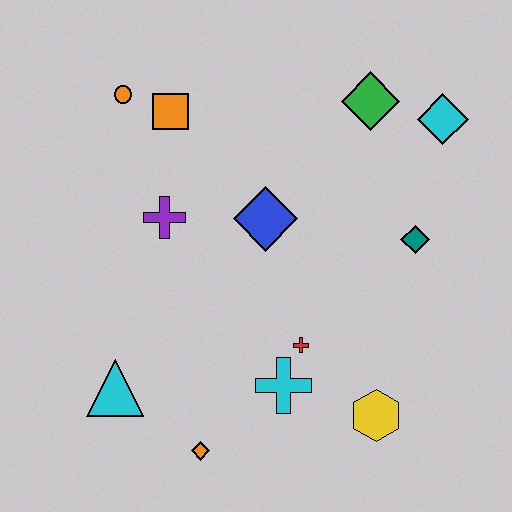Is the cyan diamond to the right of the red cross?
Yes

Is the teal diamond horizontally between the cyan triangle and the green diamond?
No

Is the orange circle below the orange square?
No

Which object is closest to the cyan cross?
The red cross is closest to the cyan cross.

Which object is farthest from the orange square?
The yellow hexagon is farthest from the orange square.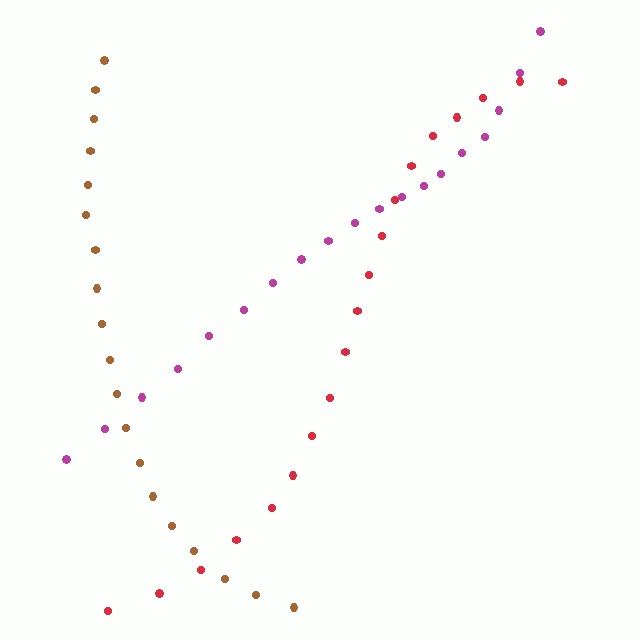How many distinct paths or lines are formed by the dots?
There are 3 distinct paths.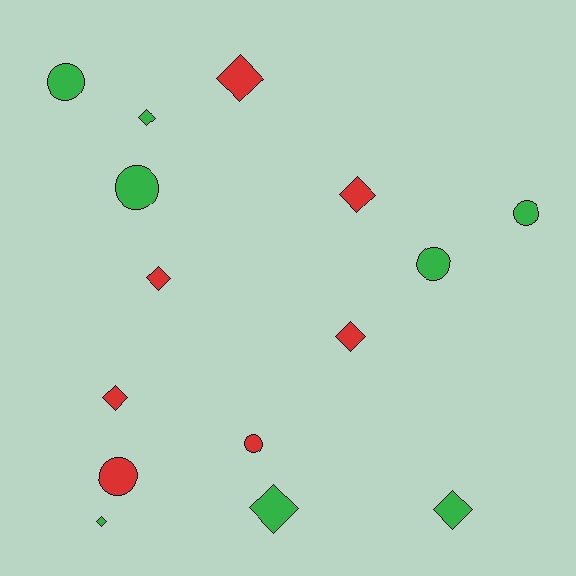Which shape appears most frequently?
Diamond, with 9 objects.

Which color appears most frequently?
Green, with 8 objects.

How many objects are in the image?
There are 15 objects.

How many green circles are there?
There are 4 green circles.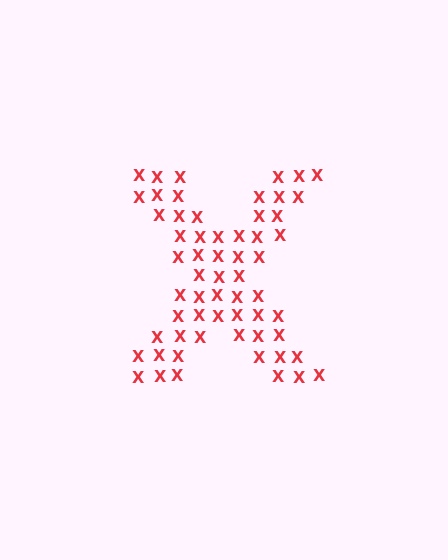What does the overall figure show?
The overall figure shows the letter X.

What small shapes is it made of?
It is made of small letter X's.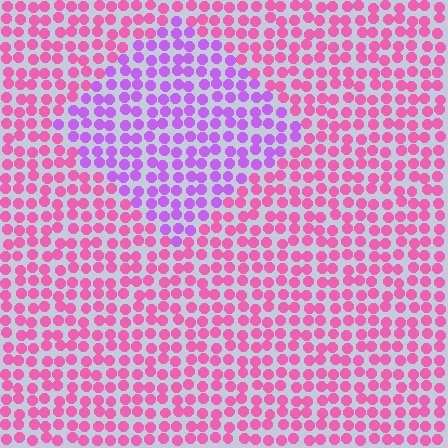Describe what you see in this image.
The image is filled with small pink elements in a uniform arrangement. A diamond-shaped region is visible where the elements are tinted to a slightly different hue, forming a subtle color boundary.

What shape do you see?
I see a diamond.